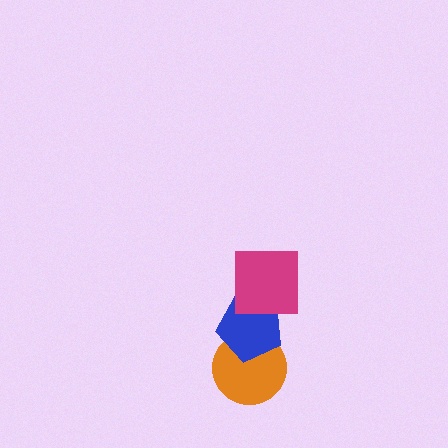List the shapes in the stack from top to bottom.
From top to bottom: the magenta square, the blue pentagon, the orange circle.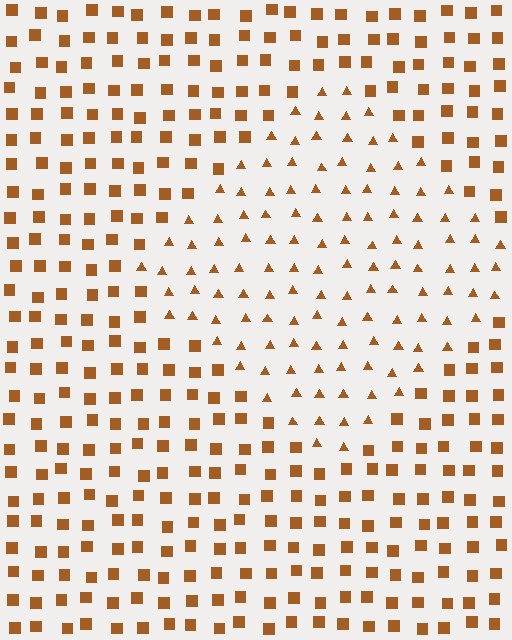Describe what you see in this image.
The image is filled with small brown elements arranged in a uniform grid. A diamond-shaped region contains triangles, while the surrounding area contains squares. The boundary is defined purely by the change in element shape.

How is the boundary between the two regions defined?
The boundary is defined by a change in element shape: triangles inside vs. squares outside. All elements share the same color and spacing.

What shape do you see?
I see a diamond.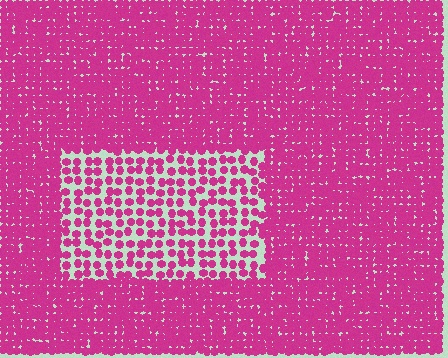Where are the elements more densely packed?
The elements are more densely packed outside the rectangle boundary.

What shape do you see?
I see a rectangle.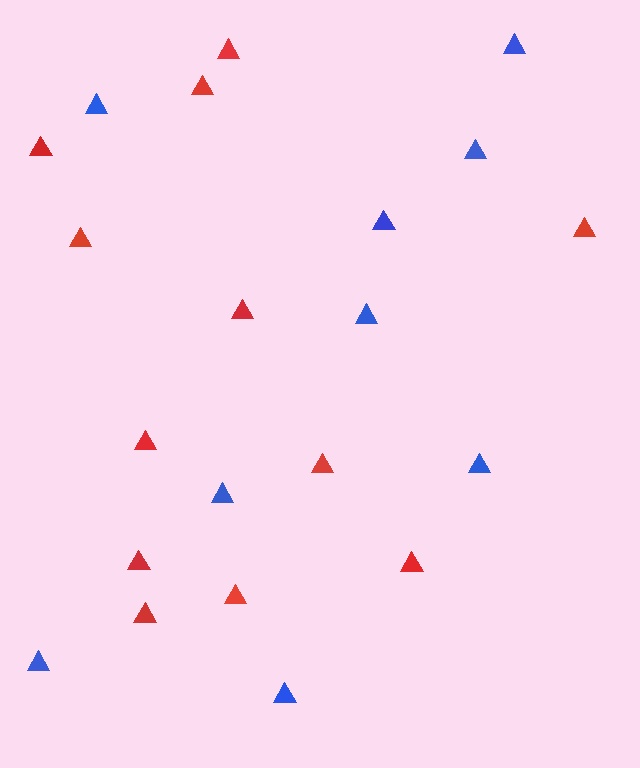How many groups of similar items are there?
There are 2 groups: one group of red triangles (12) and one group of blue triangles (9).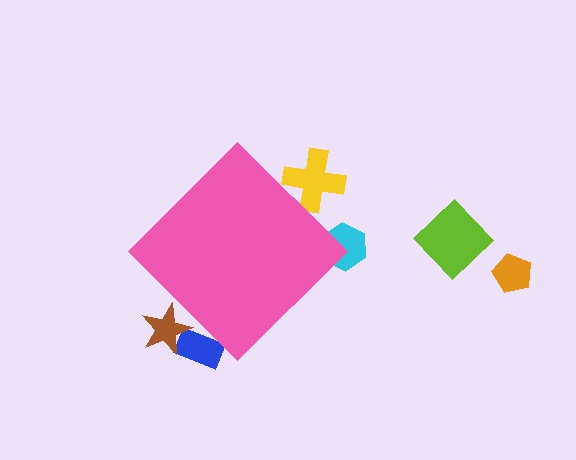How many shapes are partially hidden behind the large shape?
4 shapes are partially hidden.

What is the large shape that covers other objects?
A pink diamond.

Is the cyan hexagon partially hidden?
Yes, the cyan hexagon is partially hidden behind the pink diamond.